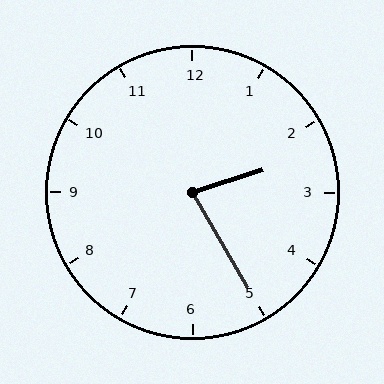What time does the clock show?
2:25.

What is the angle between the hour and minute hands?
Approximately 78 degrees.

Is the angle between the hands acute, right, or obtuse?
It is acute.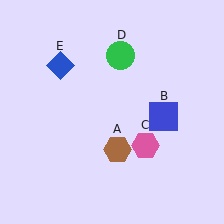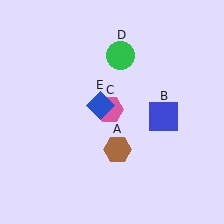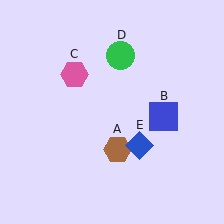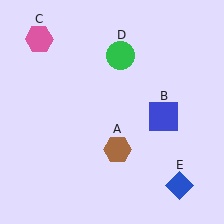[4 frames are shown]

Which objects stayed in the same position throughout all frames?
Brown hexagon (object A) and blue square (object B) and green circle (object D) remained stationary.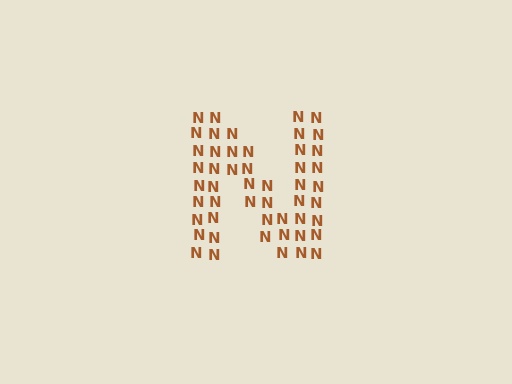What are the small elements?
The small elements are letter N's.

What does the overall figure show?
The overall figure shows the letter N.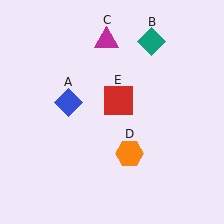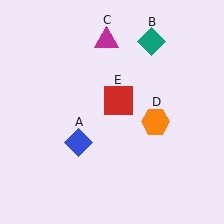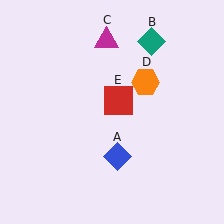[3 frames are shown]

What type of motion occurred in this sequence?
The blue diamond (object A), orange hexagon (object D) rotated counterclockwise around the center of the scene.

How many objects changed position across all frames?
2 objects changed position: blue diamond (object A), orange hexagon (object D).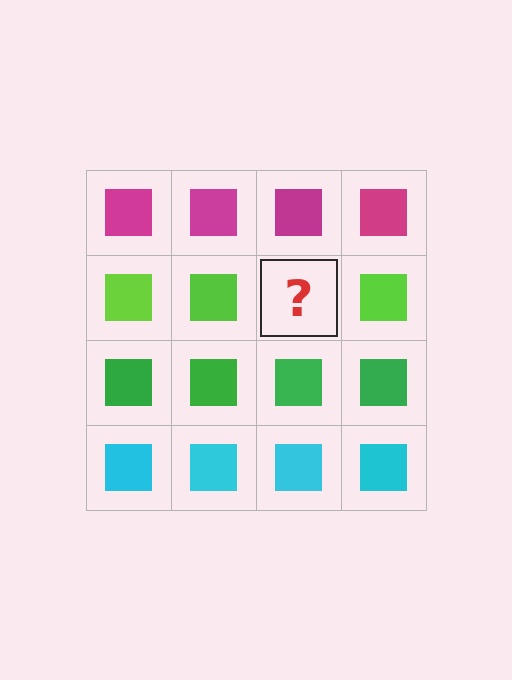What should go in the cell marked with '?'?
The missing cell should contain a lime square.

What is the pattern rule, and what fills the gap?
The rule is that each row has a consistent color. The gap should be filled with a lime square.